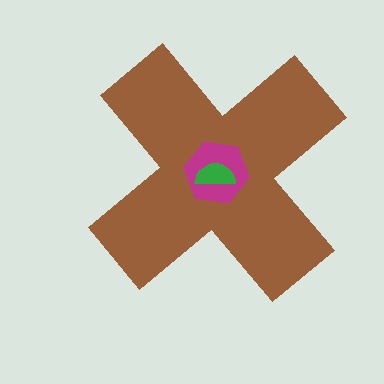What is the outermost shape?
The brown cross.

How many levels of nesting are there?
3.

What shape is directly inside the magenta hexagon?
The green semicircle.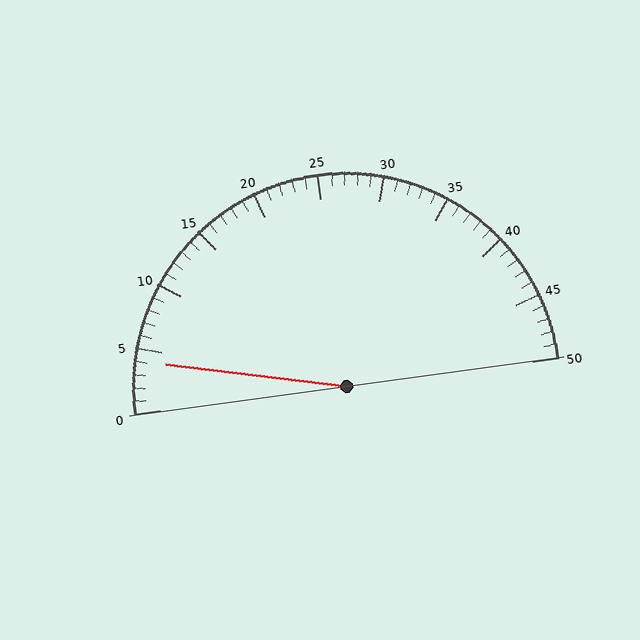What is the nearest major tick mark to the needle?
The nearest major tick mark is 5.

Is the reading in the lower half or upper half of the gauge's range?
The reading is in the lower half of the range (0 to 50).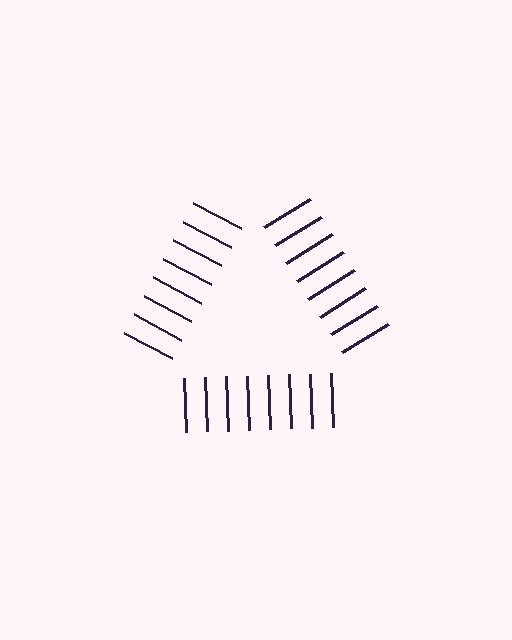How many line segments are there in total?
24 — 8 along each of the 3 edges.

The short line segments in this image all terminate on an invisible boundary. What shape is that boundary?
An illusory triangle — the line segments terminate on its edges but no continuous stroke is drawn.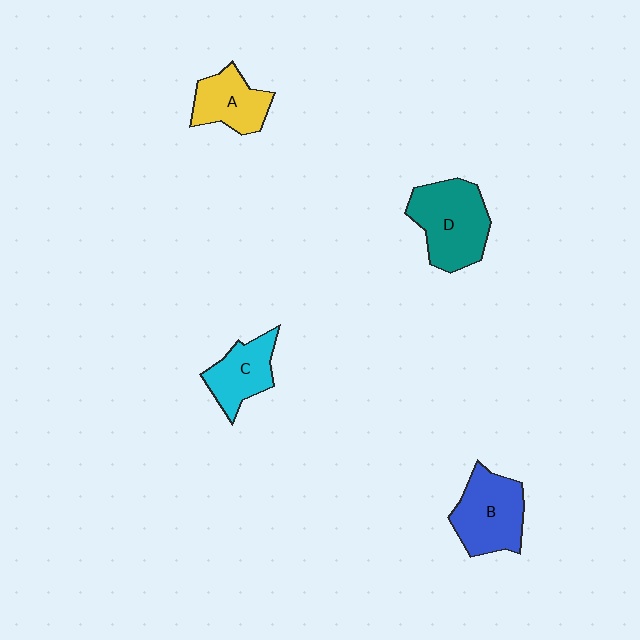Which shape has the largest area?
Shape D (teal).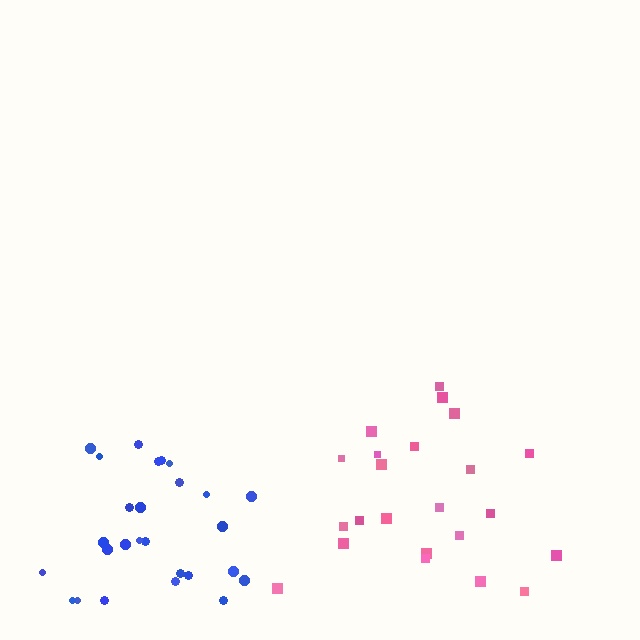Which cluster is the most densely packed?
Blue.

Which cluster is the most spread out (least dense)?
Pink.